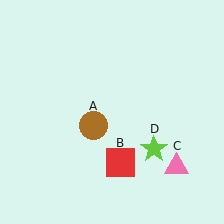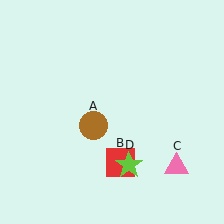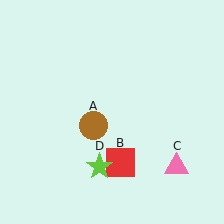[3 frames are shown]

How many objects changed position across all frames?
1 object changed position: lime star (object D).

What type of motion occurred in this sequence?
The lime star (object D) rotated clockwise around the center of the scene.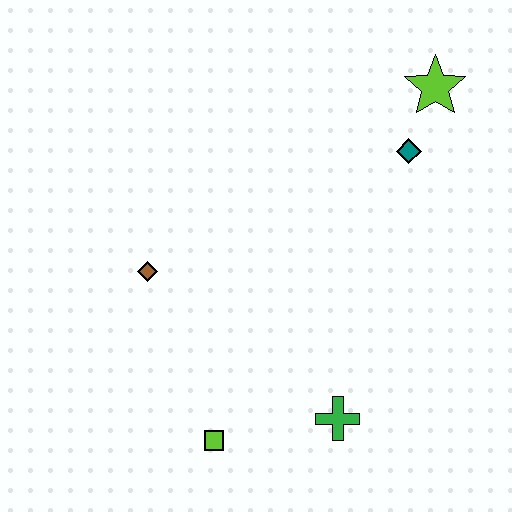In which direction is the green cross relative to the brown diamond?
The green cross is to the right of the brown diamond.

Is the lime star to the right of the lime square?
Yes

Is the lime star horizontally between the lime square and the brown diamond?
No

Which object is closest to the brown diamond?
The lime square is closest to the brown diamond.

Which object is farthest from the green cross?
The lime star is farthest from the green cross.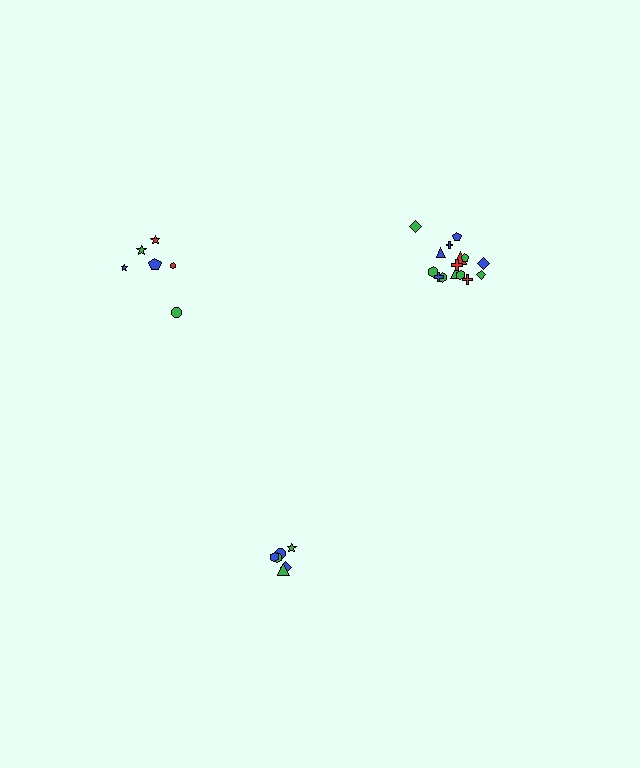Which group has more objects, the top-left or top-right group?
The top-right group.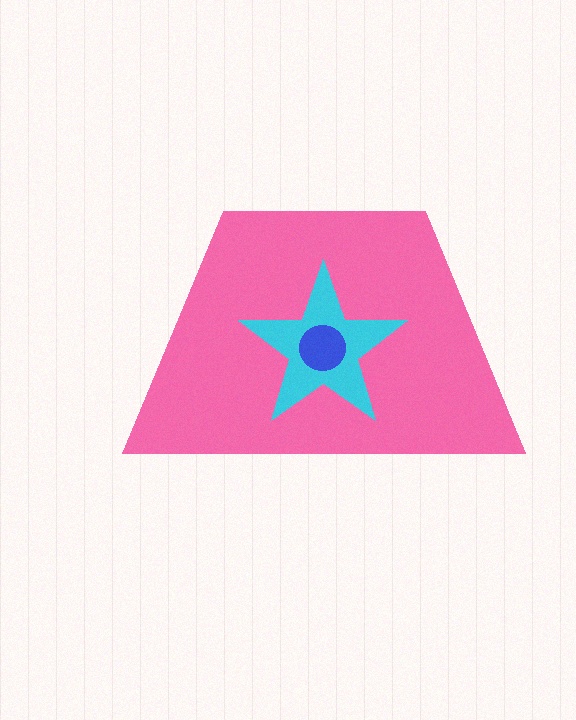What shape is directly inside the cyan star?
The blue circle.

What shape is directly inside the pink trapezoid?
The cyan star.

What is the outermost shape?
The pink trapezoid.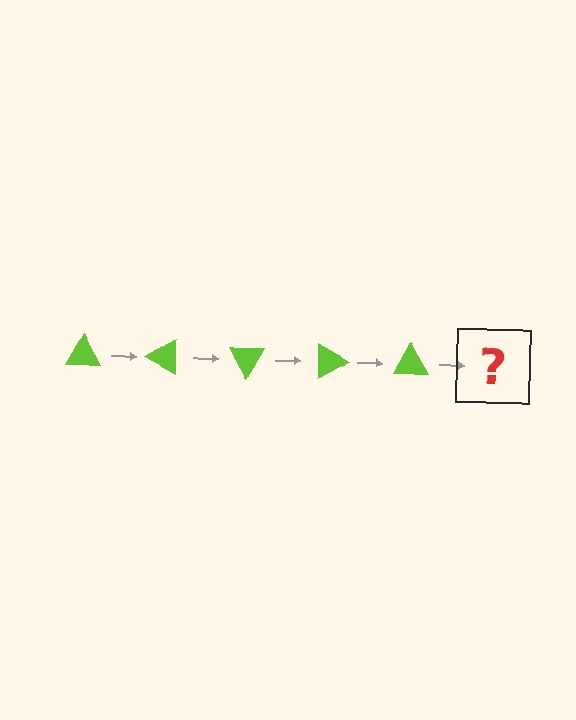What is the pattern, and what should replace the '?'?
The pattern is that the triangle rotates 30 degrees each step. The '?' should be a lime triangle rotated 150 degrees.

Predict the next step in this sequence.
The next step is a lime triangle rotated 150 degrees.